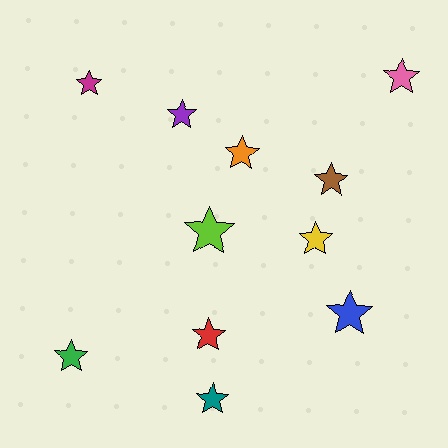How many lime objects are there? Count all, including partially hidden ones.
There is 1 lime object.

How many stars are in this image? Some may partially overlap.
There are 11 stars.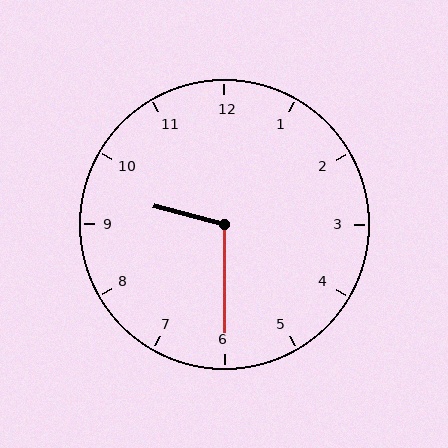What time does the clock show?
9:30.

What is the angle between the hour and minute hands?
Approximately 105 degrees.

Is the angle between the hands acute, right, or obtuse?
It is obtuse.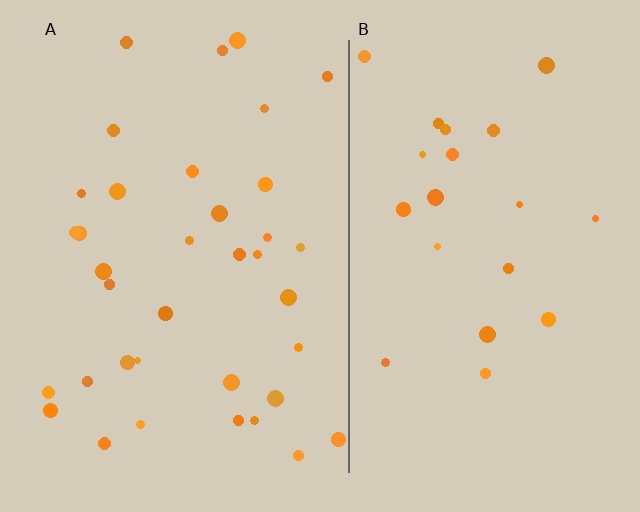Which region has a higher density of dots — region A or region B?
A (the left).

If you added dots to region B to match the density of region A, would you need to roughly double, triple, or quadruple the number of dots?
Approximately double.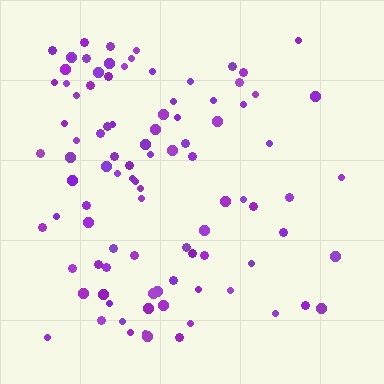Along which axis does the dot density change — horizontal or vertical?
Horizontal.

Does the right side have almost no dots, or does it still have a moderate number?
Still a moderate number, just noticeably fewer than the left.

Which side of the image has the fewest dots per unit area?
The right.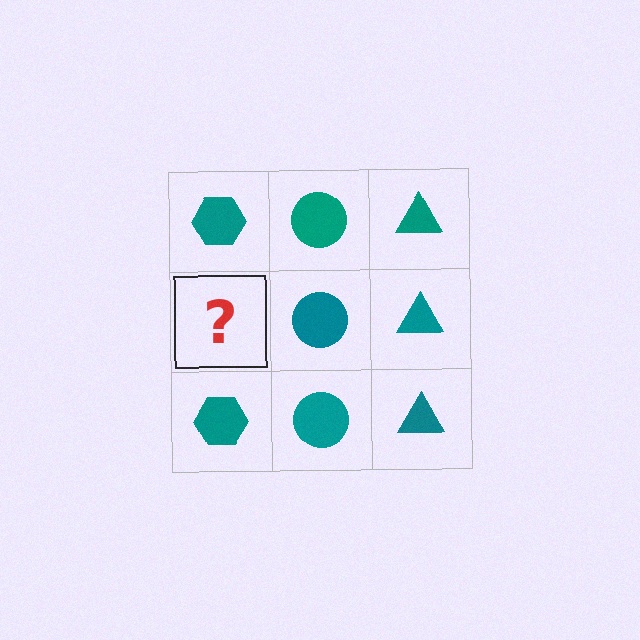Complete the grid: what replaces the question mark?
The question mark should be replaced with a teal hexagon.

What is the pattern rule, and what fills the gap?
The rule is that each column has a consistent shape. The gap should be filled with a teal hexagon.